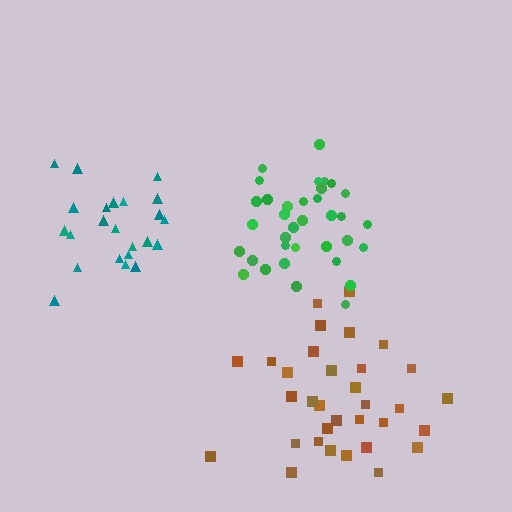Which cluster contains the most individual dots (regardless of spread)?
Green (35).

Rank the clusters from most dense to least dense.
green, teal, brown.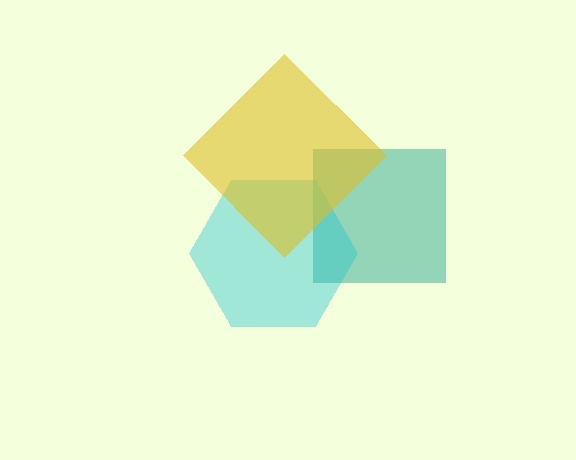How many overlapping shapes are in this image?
There are 3 overlapping shapes in the image.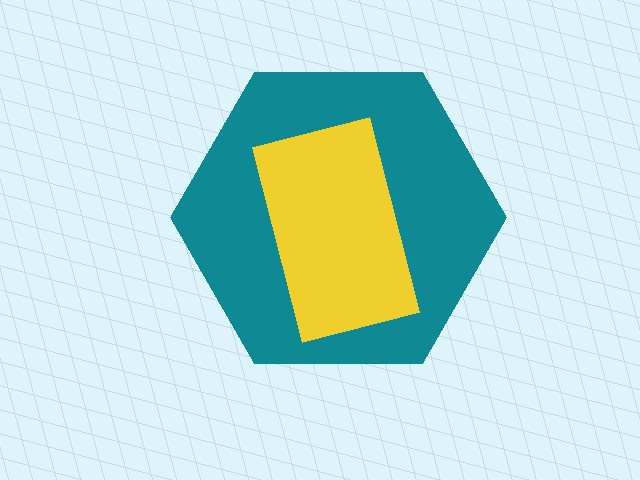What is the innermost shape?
The yellow rectangle.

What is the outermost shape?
The teal hexagon.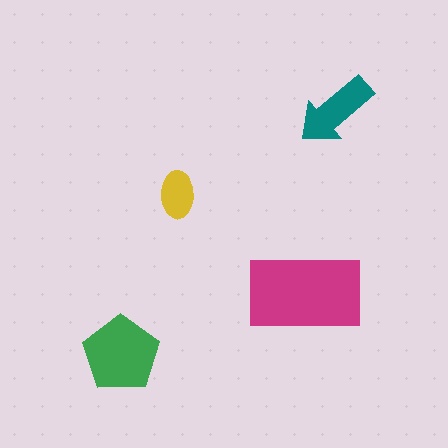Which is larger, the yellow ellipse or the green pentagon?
The green pentagon.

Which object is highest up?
The teal arrow is topmost.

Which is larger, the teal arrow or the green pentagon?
The green pentagon.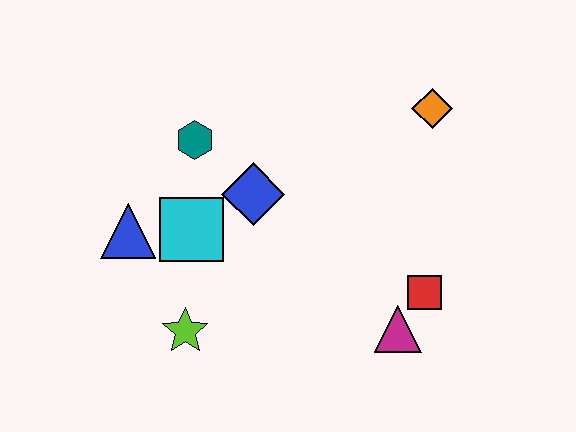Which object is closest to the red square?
The magenta triangle is closest to the red square.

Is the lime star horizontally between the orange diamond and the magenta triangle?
No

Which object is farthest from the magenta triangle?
The blue triangle is farthest from the magenta triangle.